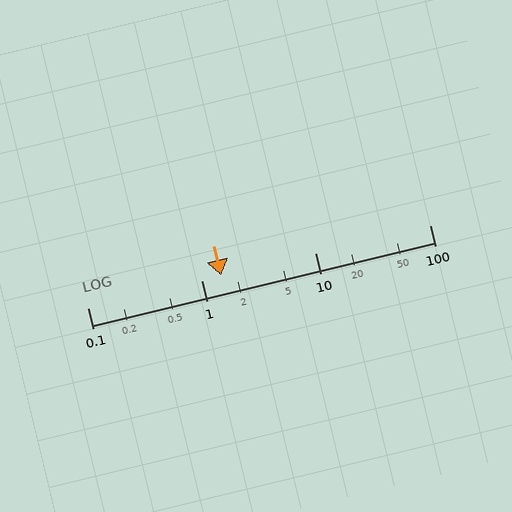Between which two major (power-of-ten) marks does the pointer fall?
The pointer is between 1 and 10.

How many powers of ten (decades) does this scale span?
The scale spans 3 decades, from 0.1 to 100.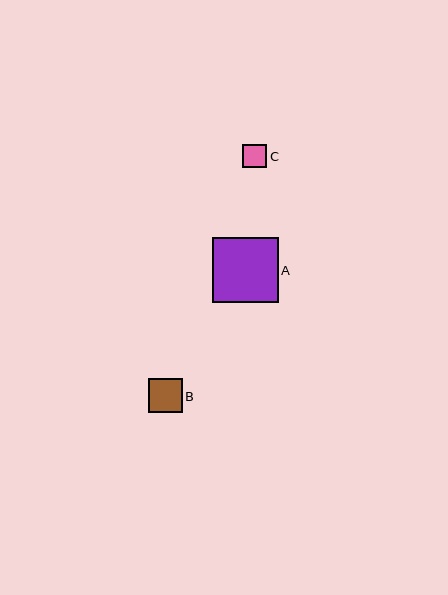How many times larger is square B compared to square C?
Square B is approximately 1.4 times the size of square C.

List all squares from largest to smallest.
From largest to smallest: A, B, C.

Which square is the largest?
Square A is the largest with a size of approximately 65 pixels.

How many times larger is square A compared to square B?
Square A is approximately 1.9 times the size of square B.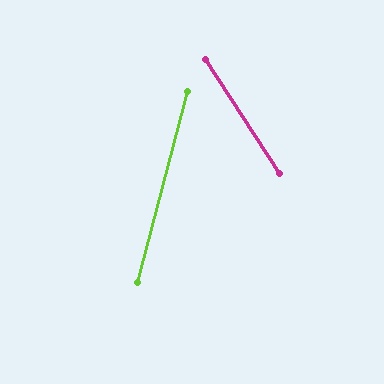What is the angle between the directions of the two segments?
Approximately 48 degrees.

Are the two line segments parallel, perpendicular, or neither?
Neither parallel nor perpendicular — they differ by about 48°.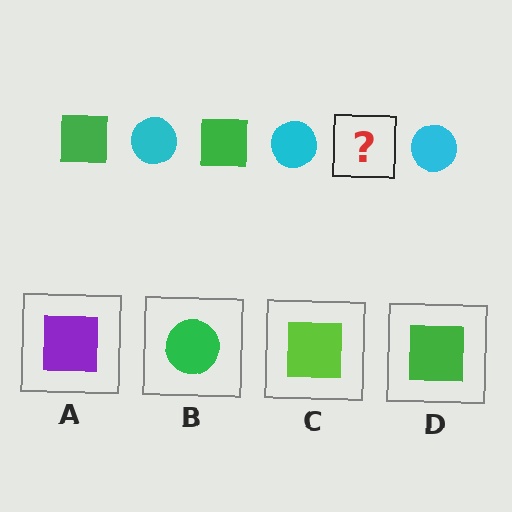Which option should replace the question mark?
Option D.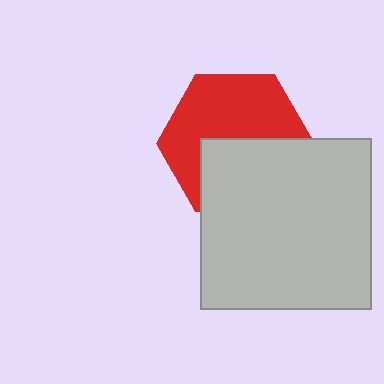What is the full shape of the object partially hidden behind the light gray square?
The partially hidden object is a red hexagon.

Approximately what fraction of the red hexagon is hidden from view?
Roughly 44% of the red hexagon is hidden behind the light gray square.